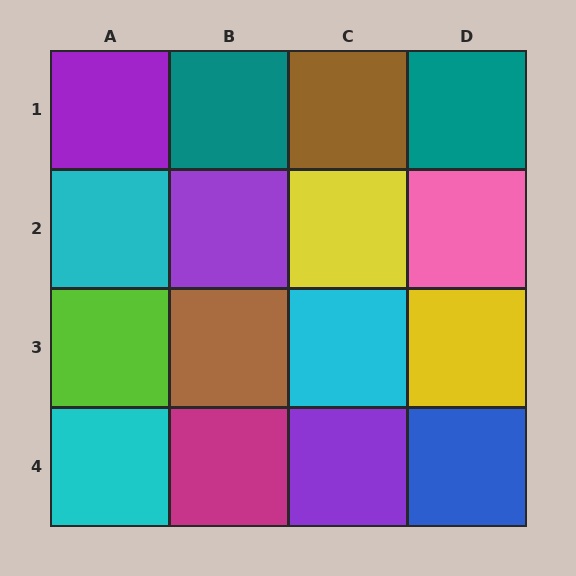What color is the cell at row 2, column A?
Cyan.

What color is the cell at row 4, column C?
Purple.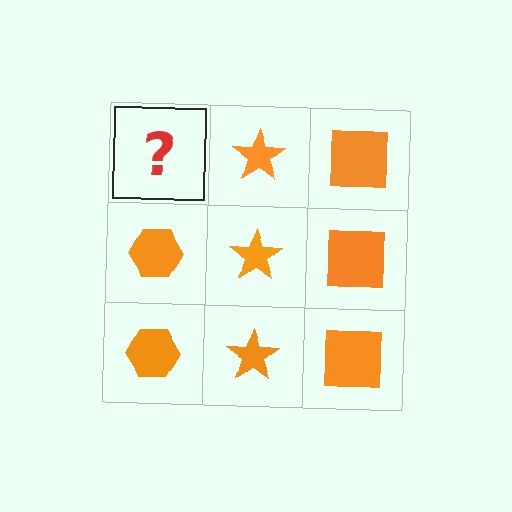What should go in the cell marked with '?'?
The missing cell should contain an orange hexagon.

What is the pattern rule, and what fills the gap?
The rule is that each column has a consistent shape. The gap should be filled with an orange hexagon.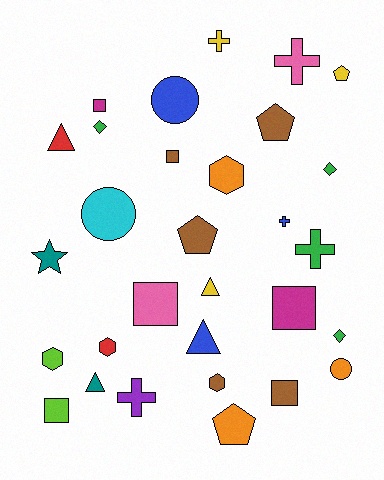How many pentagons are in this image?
There are 4 pentagons.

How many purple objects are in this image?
There is 1 purple object.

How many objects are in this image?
There are 30 objects.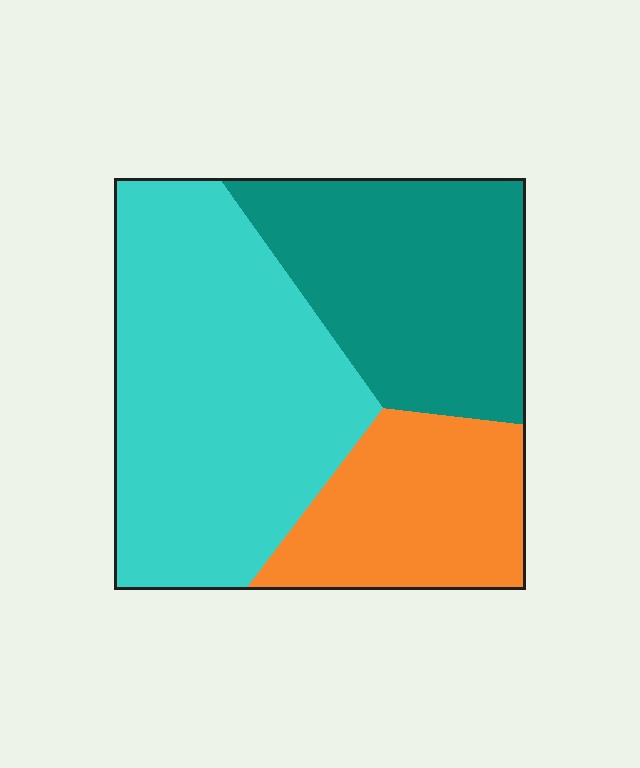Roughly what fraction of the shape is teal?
Teal covers 31% of the shape.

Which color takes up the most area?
Cyan, at roughly 45%.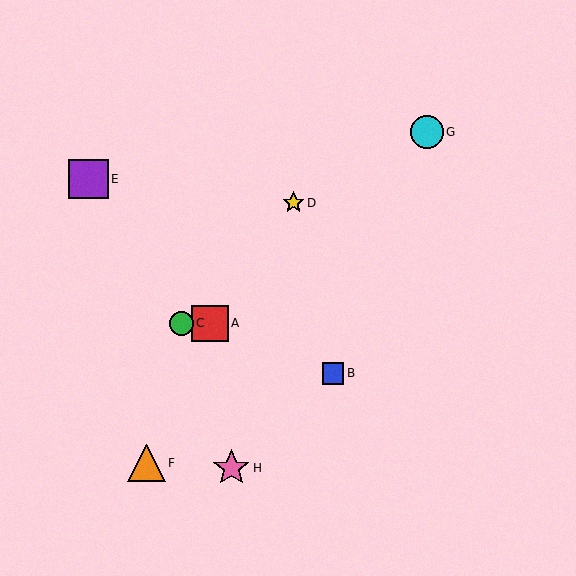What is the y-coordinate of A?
Object A is at y≈323.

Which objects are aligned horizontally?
Objects A, C are aligned horizontally.